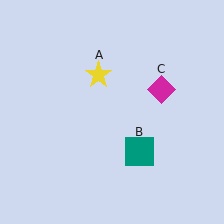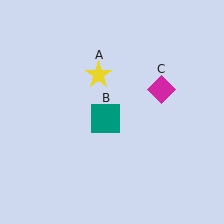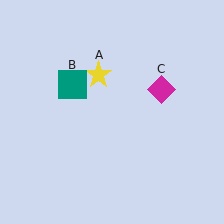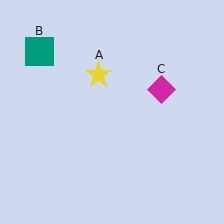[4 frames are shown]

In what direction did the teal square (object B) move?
The teal square (object B) moved up and to the left.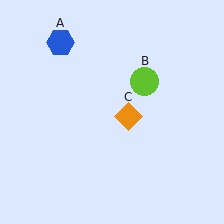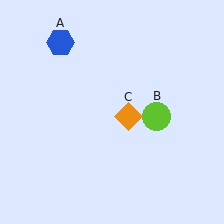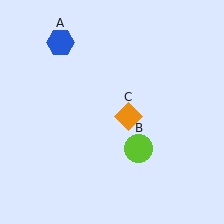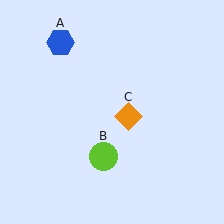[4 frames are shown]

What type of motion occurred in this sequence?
The lime circle (object B) rotated clockwise around the center of the scene.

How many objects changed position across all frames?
1 object changed position: lime circle (object B).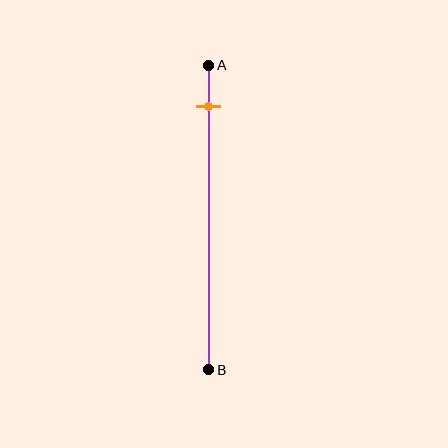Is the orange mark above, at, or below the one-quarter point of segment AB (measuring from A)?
The orange mark is above the one-quarter point of segment AB.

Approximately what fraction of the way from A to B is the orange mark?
The orange mark is approximately 15% of the way from A to B.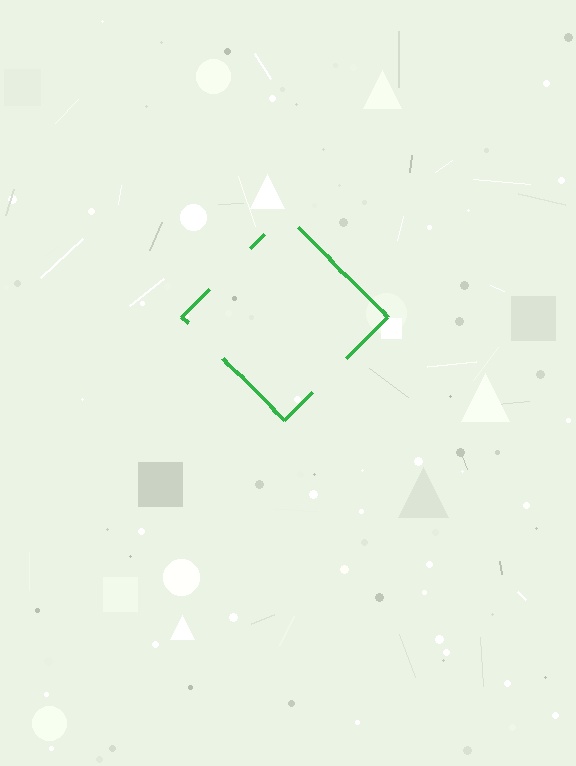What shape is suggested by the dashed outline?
The dashed outline suggests a diamond.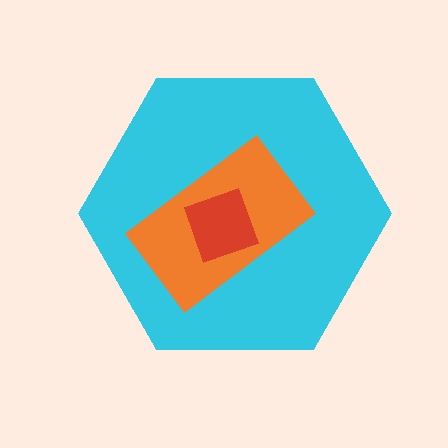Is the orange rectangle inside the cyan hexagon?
Yes.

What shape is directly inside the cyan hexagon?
The orange rectangle.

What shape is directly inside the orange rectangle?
The red diamond.